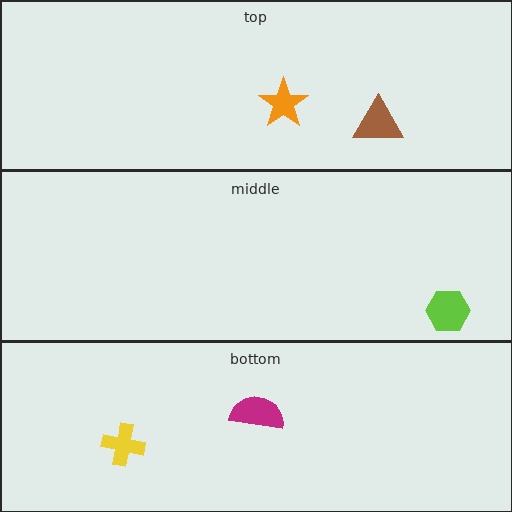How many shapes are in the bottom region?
2.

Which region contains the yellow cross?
The bottom region.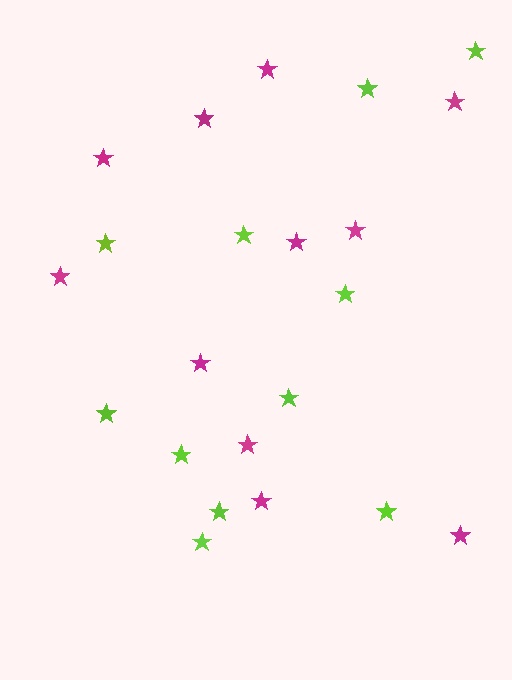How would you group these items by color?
There are 2 groups: one group of lime stars (11) and one group of magenta stars (11).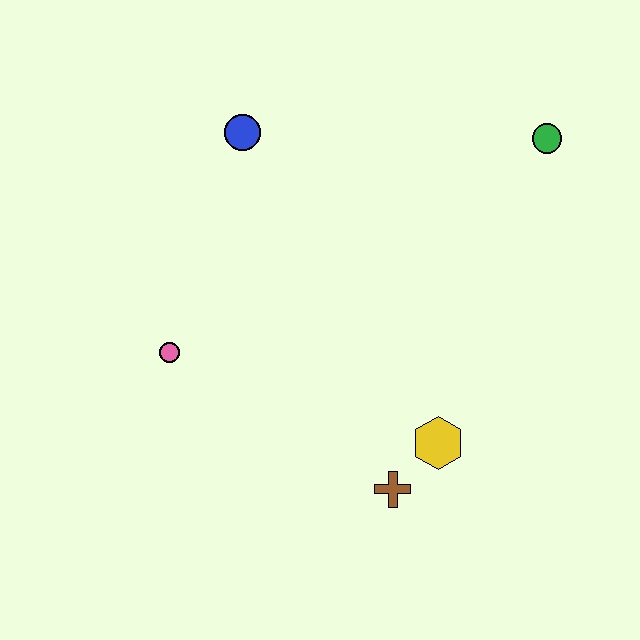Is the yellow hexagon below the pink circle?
Yes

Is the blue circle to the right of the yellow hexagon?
No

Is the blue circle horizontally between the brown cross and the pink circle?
Yes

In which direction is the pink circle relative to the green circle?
The pink circle is to the left of the green circle.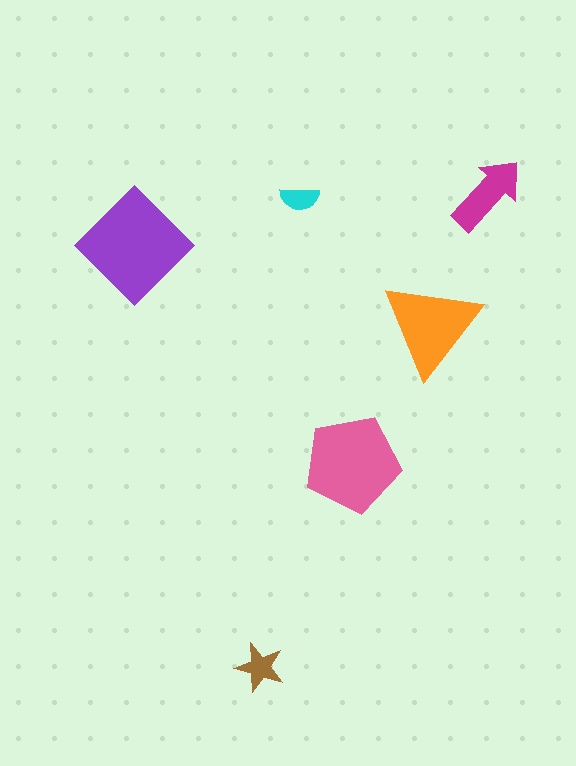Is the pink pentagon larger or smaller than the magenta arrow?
Larger.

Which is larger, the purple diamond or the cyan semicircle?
The purple diamond.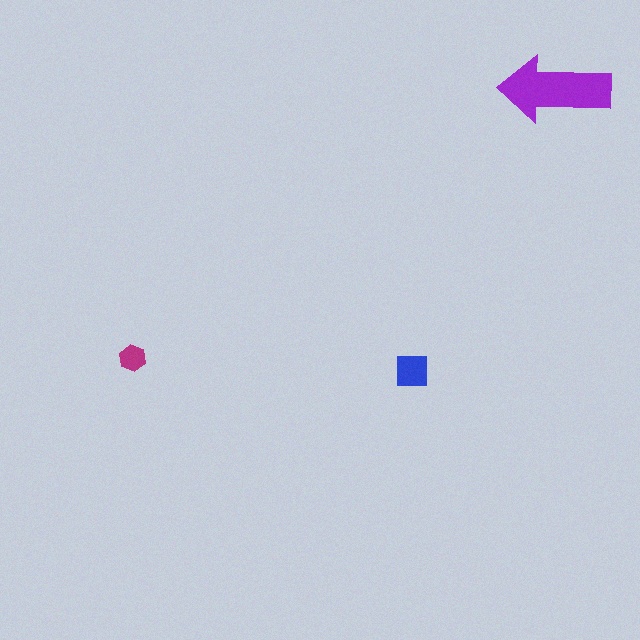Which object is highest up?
The purple arrow is topmost.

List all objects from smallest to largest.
The magenta hexagon, the blue square, the purple arrow.